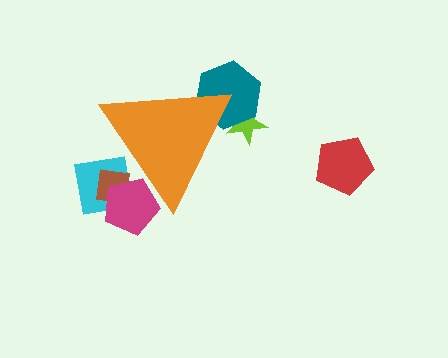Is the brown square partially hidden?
Yes, the brown square is partially hidden behind the orange triangle.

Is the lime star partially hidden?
Yes, the lime star is partially hidden behind the orange triangle.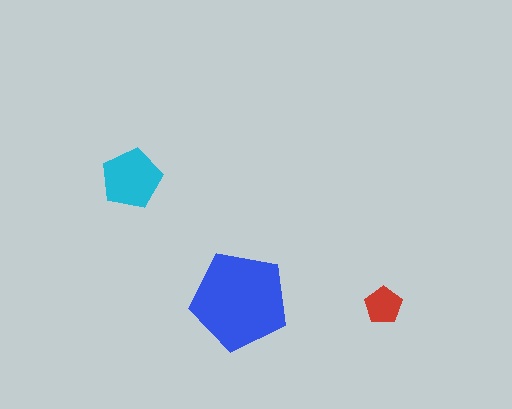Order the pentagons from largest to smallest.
the blue one, the cyan one, the red one.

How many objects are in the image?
There are 3 objects in the image.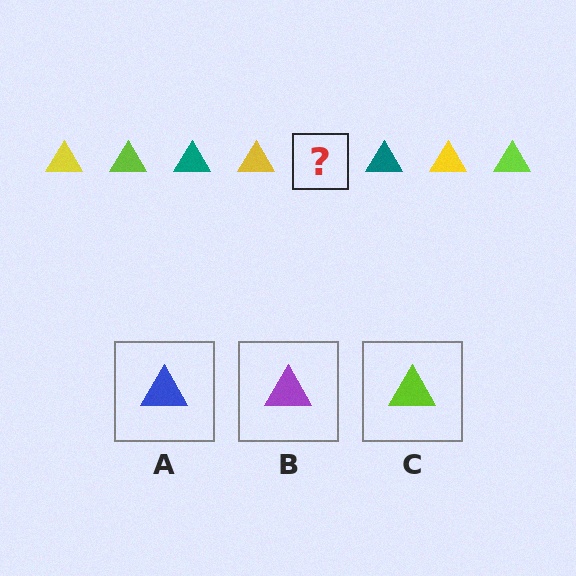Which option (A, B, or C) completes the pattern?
C.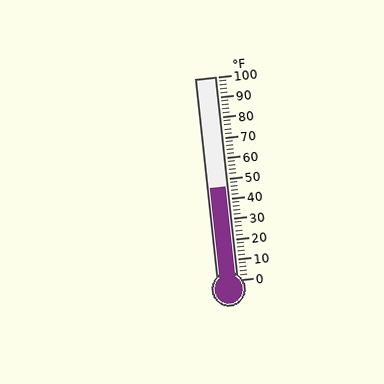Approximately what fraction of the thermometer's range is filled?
The thermometer is filled to approximately 45% of its range.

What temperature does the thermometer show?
The thermometer shows approximately 46°F.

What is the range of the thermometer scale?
The thermometer scale ranges from 0°F to 100°F.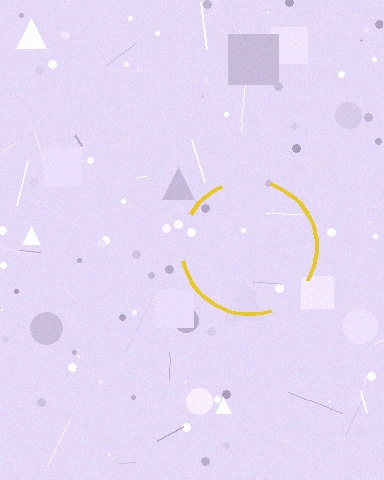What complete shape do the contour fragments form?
The contour fragments form a circle.